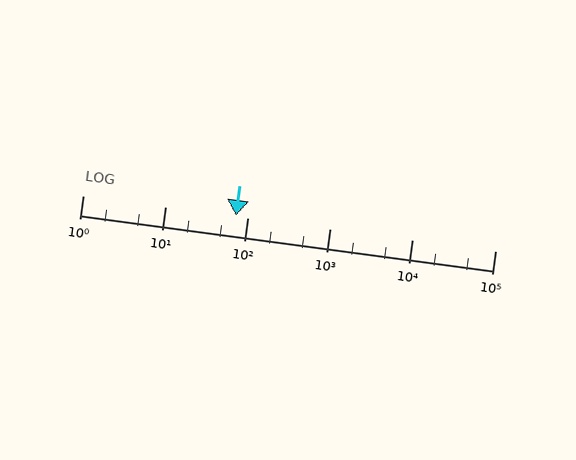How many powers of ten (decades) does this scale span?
The scale spans 5 decades, from 1 to 100000.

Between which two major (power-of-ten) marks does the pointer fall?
The pointer is between 10 and 100.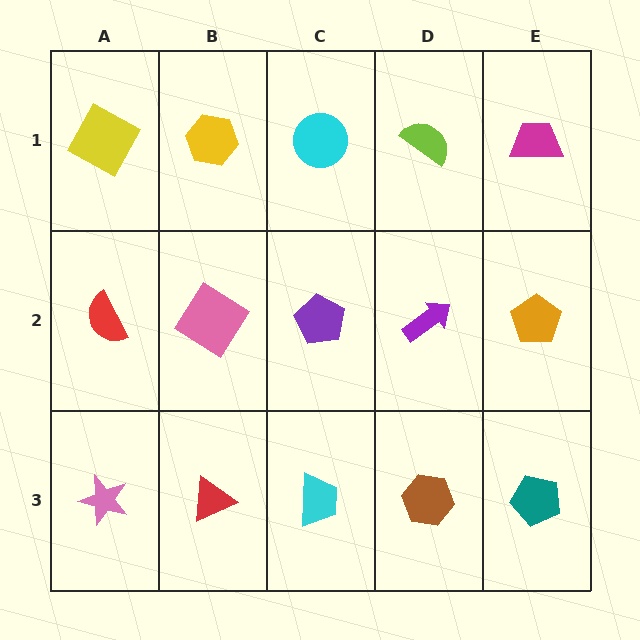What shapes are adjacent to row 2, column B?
A yellow hexagon (row 1, column B), a red triangle (row 3, column B), a red semicircle (row 2, column A), a purple pentagon (row 2, column C).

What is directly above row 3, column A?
A red semicircle.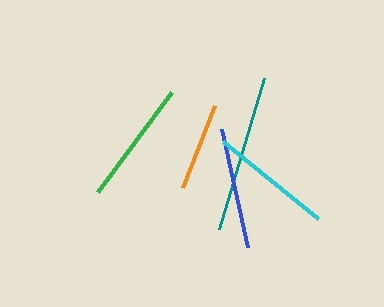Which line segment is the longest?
The teal line is the longest at approximately 158 pixels.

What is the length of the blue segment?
The blue segment is approximately 120 pixels long.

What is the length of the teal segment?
The teal segment is approximately 158 pixels long.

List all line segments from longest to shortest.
From longest to shortest: teal, green, cyan, blue, orange.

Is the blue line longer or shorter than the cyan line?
The cyan line is longer than the blue line.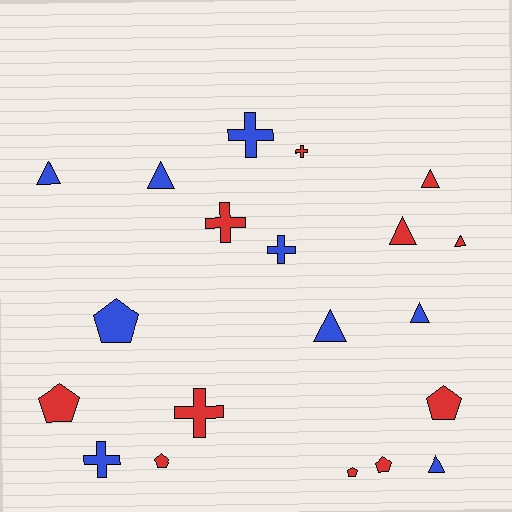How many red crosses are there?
There are 3 red crosses.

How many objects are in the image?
There are 20 objects.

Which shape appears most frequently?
Triangle, with 8 objects.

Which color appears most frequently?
Red, with 11 objects.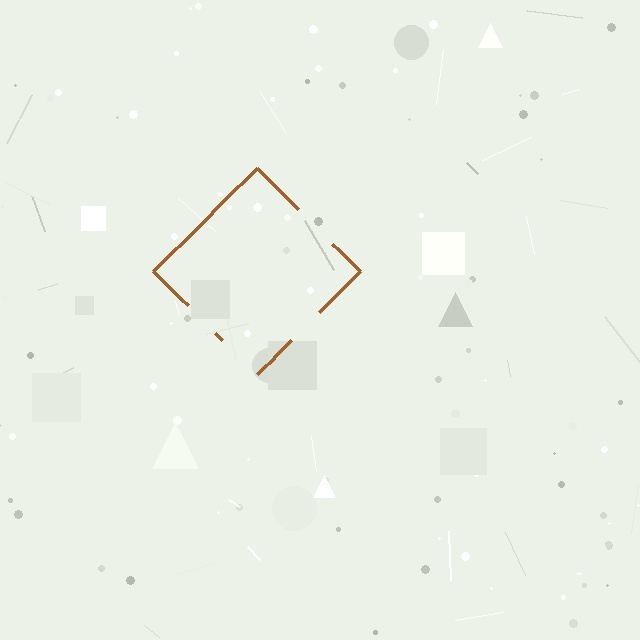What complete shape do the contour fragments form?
The contour fragments form a diamond.